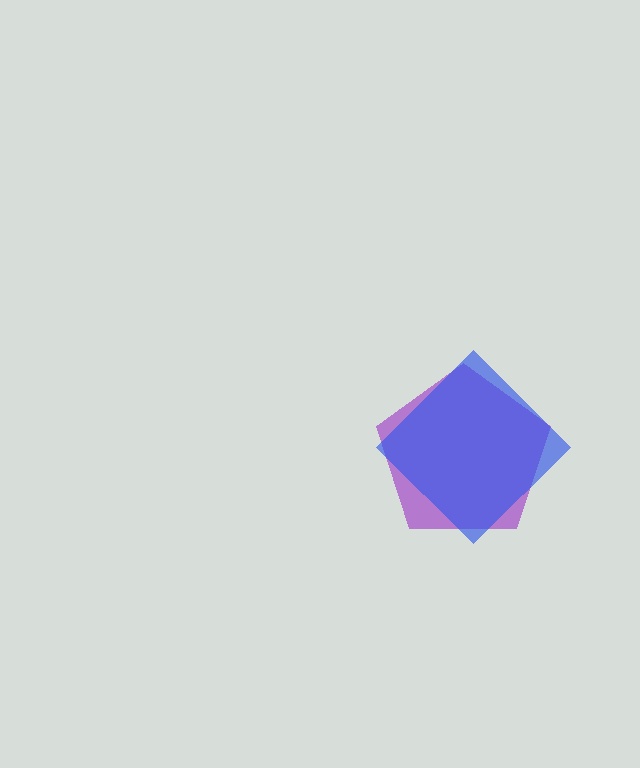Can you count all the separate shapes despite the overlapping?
Yes, there are 2 separate shapes.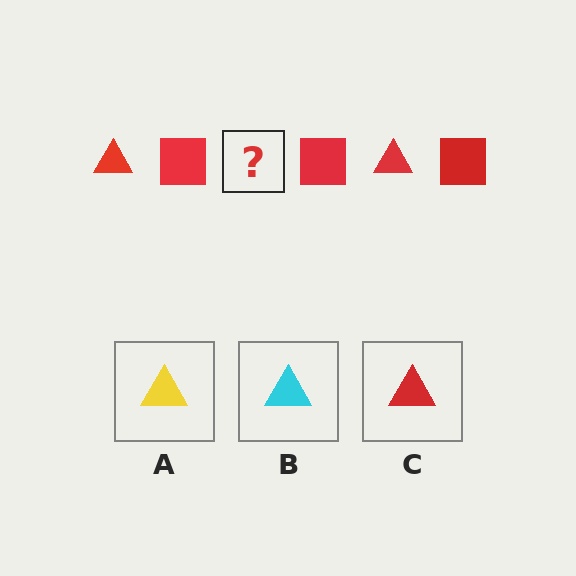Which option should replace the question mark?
Option C.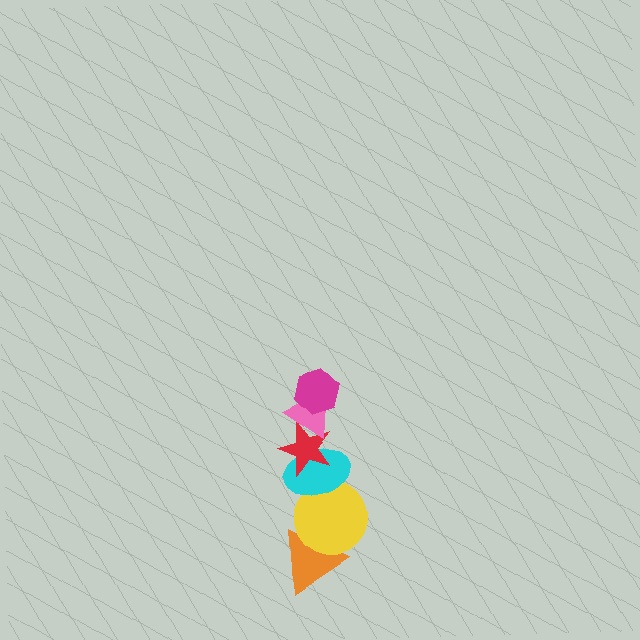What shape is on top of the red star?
The pink triangle is on top of the red star.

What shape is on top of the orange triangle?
The yellow circle is on top of the orange triangle.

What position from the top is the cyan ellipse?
The cyan ellipse is 4th from the top.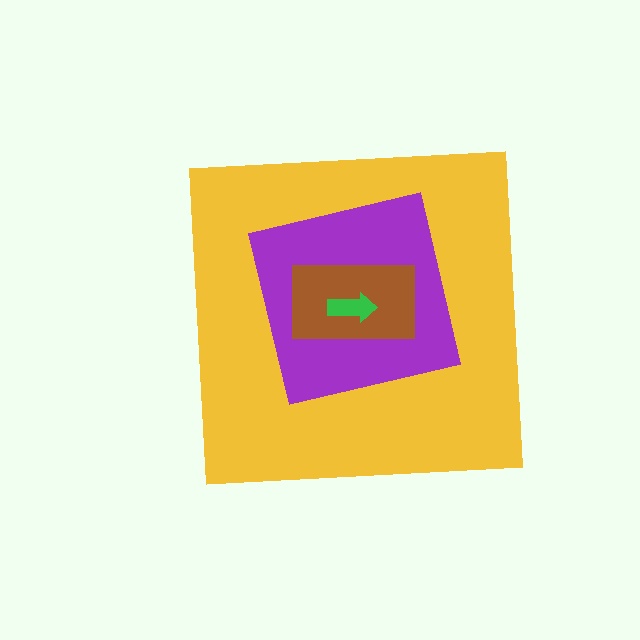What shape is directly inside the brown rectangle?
The green arrow.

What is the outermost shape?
The yellow square.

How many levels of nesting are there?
4.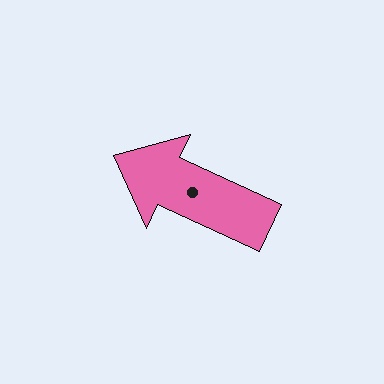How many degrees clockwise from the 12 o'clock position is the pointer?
Approximately 295 degrees.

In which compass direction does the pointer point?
Northwest.